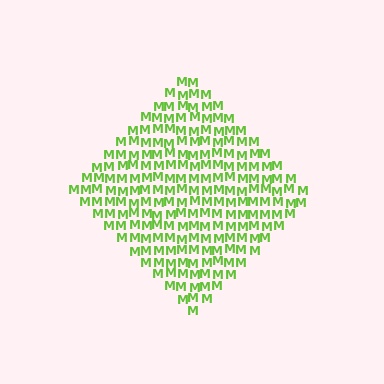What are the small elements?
The small elements are letter M's.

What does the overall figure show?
The overall figure shows a diamond.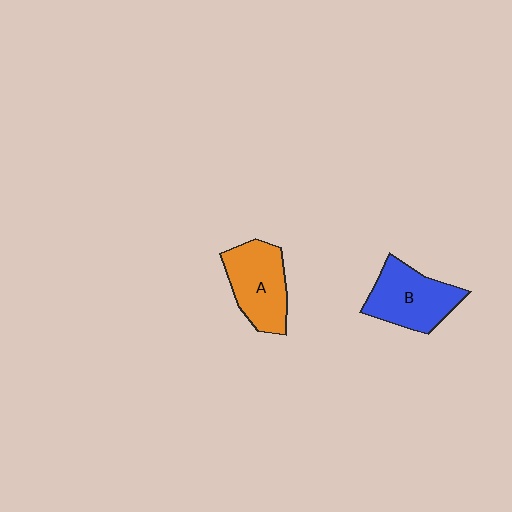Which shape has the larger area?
Shape B (blue).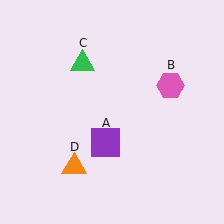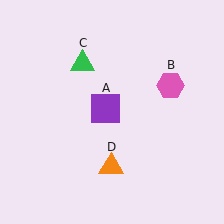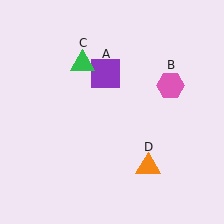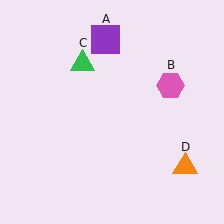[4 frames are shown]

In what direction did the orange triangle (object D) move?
The orange triangle (object D) moved right.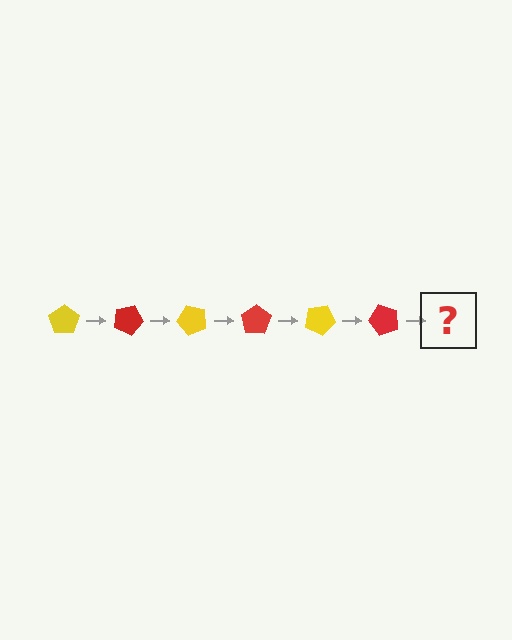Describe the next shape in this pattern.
It should be a yellow pentagon, rotated 150 degrees from the start.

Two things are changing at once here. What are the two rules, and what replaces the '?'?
The two rules are that it rotates 25 degrees each step and the color cycles through yellow and red. The '?' should be a yellow pentagon, rotated 150 degrees from the start.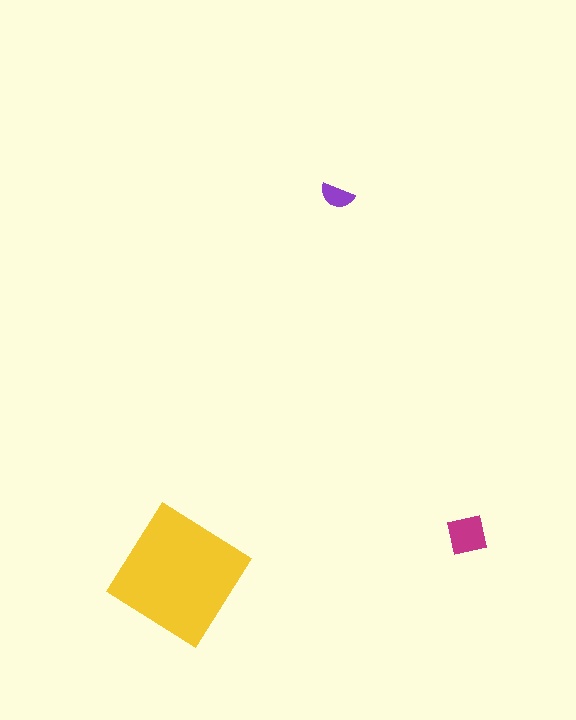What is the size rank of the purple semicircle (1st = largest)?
3rd.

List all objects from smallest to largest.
The purple semicircle, the magenta square, the yellow diamond.